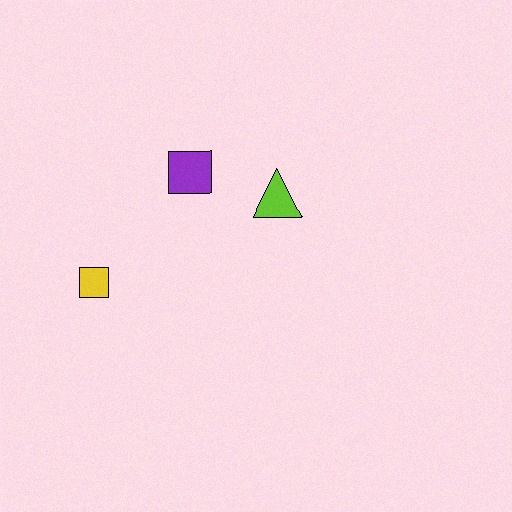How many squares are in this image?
There are 2 squares.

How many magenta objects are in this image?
There are no magenta objects.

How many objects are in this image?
There are 3 objects.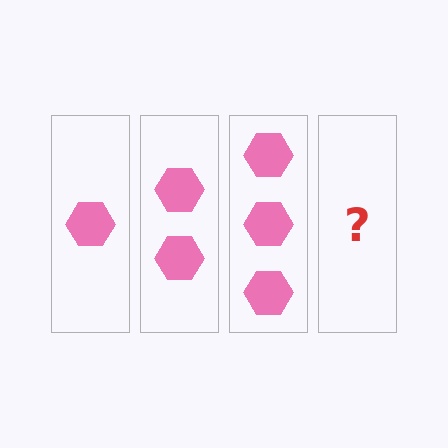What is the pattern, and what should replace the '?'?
The pattern is that each step adds one more hexagon. The '?' should be 4 hexagons.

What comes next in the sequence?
The next element should be 4 hexagons.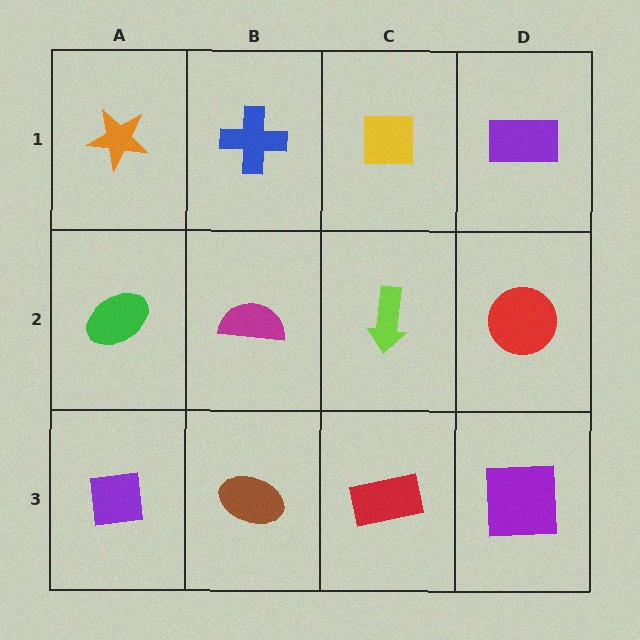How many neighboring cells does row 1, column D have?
2.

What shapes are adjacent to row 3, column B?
A magenta semicircle (row 2, column B), a purple square (row 3, column A), a red rectangle (row 3, column C).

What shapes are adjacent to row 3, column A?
A green ellipse (row 2, column A), a brown ellipse (row 3, column B).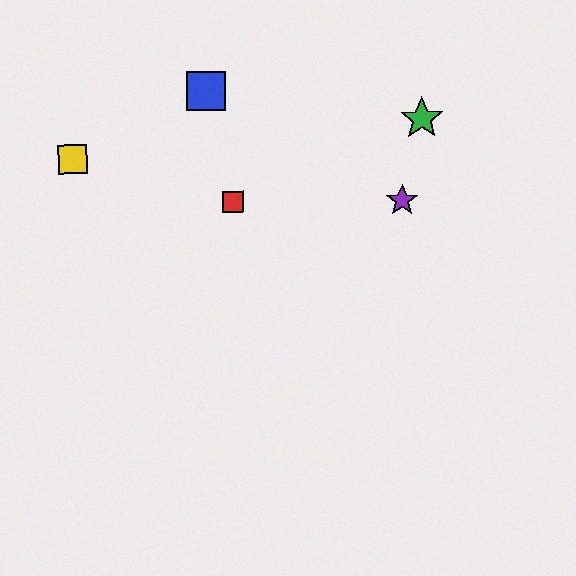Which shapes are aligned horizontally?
The red square, the purple star are aligned horizontally.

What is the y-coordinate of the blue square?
The blue square is at y≈91.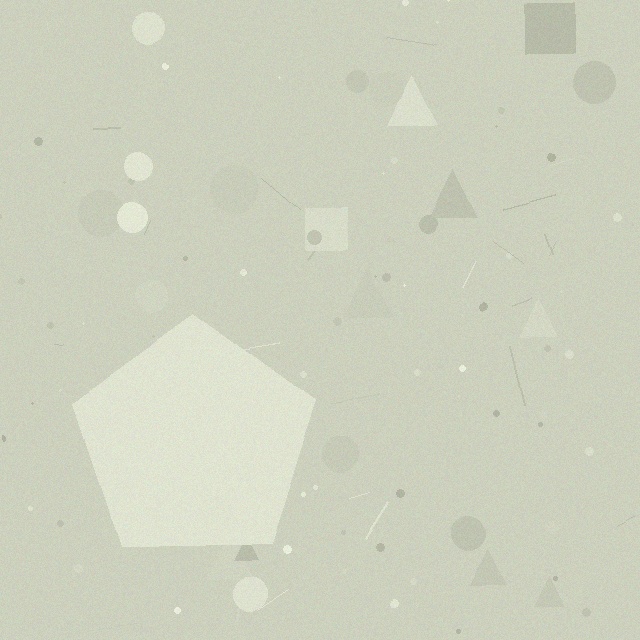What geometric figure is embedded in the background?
A pentagon is embedded in the background.